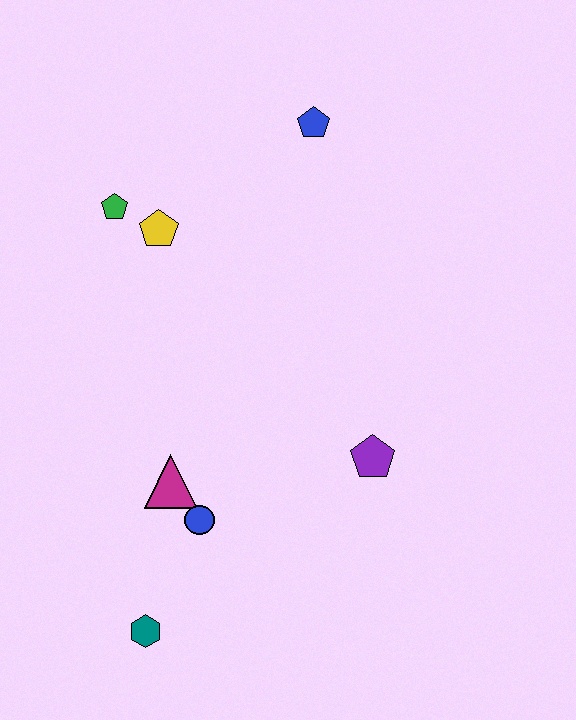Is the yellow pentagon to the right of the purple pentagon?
No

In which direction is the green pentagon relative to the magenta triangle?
The green pentagon is above the magenta triangle.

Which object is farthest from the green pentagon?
The teal hexagon is farthest from the green pentagon.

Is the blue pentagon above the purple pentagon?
Yes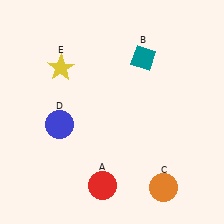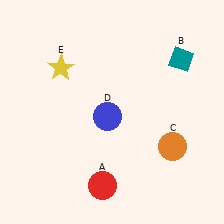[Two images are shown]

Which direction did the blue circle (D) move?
The blue circle (D) moved right.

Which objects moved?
The objects that moved are: the teal diamond (B), the orange circle (C), the blue circle (D).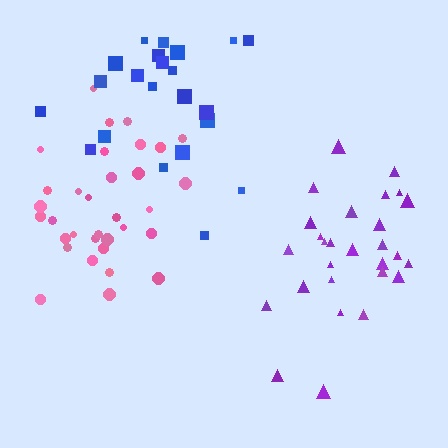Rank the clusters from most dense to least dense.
pink, purple, blue.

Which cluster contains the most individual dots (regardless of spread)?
Pink (33).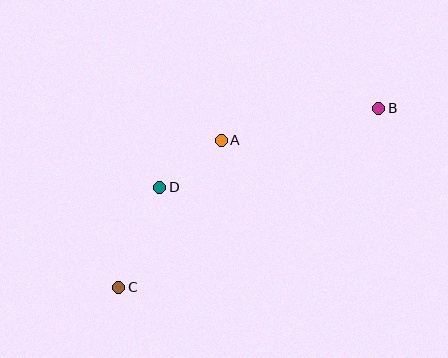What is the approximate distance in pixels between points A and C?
The distance between A and C is approximately 179 pixels.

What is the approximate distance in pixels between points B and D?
The distance between B and D is approximately 233 pixels.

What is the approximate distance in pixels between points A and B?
The distance between A and B is approximately 161 pixels.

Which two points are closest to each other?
Points A and D are closest to each other.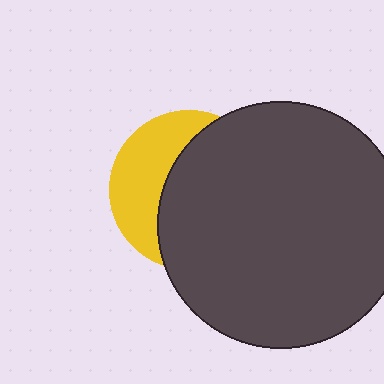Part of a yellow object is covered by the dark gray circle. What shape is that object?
It is a circle.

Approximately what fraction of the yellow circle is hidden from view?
Roughly 63% of the yellow circle is hidden behind the dark gray circle.